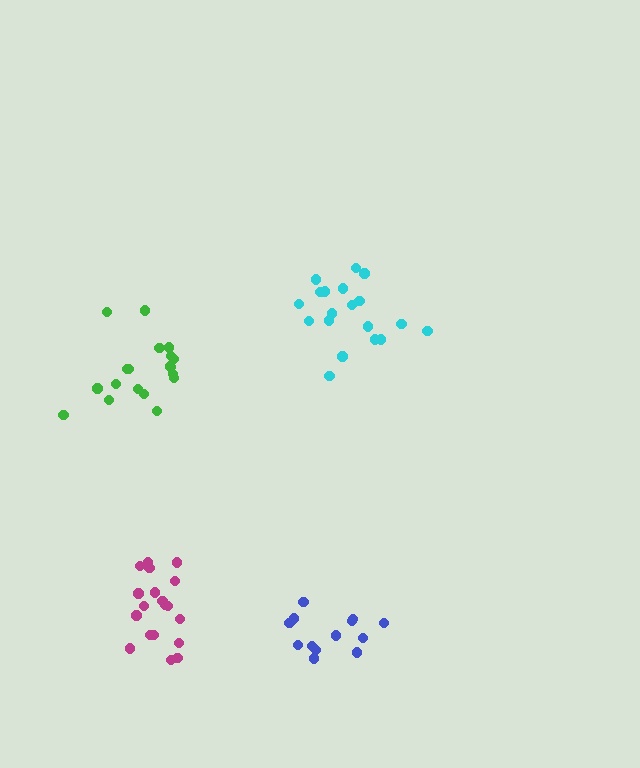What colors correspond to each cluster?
The clusters are colored: cyan, blue, magenta, green.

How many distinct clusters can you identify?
There are 4 distinct clusters.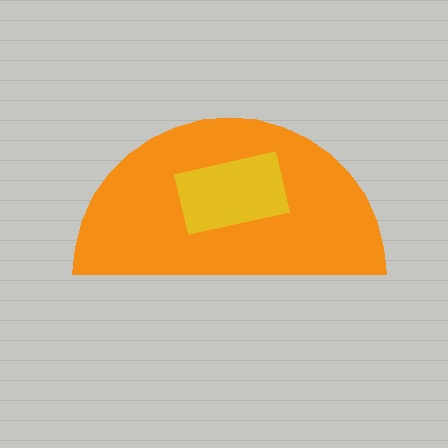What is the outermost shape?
The orange semicircle.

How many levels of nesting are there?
2.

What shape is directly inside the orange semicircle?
The yellow rectangle.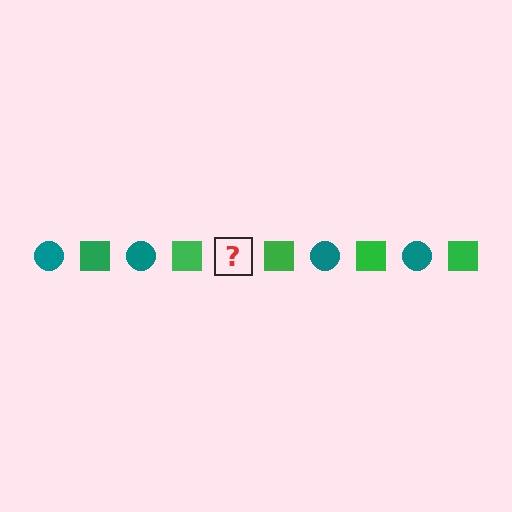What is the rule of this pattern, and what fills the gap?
The rule is that the pattern alternates between teal circle and green square. The gap should be filled with a teal circle.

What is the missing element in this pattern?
The missing element is a teal circle.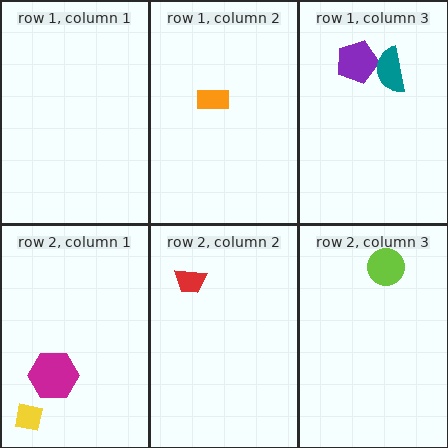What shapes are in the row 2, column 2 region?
The red trapezoid.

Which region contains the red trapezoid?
The row 2, column 2 region.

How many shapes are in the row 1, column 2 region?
1.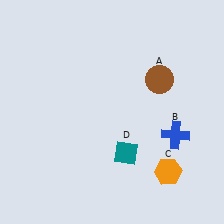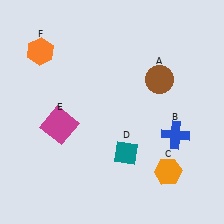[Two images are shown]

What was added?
A magenta square (E), an orange hexagon (F) were added in Image 2.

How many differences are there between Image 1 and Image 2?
There are 2 differences between the two images.